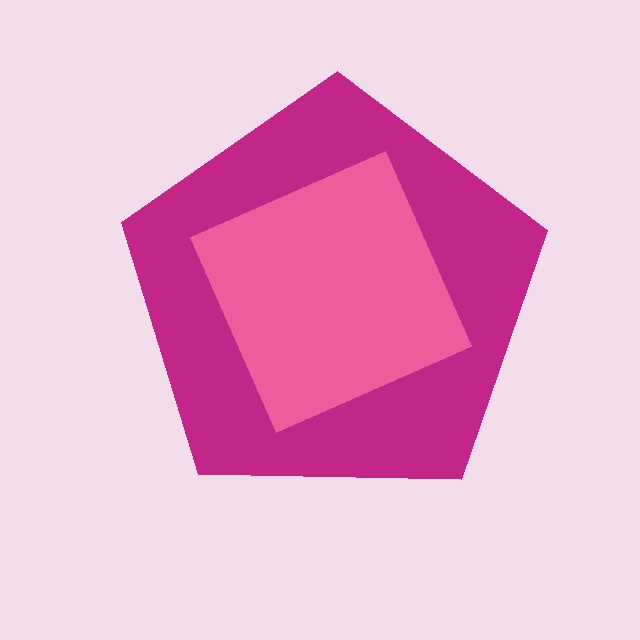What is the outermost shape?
The magenta pentagon.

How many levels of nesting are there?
2.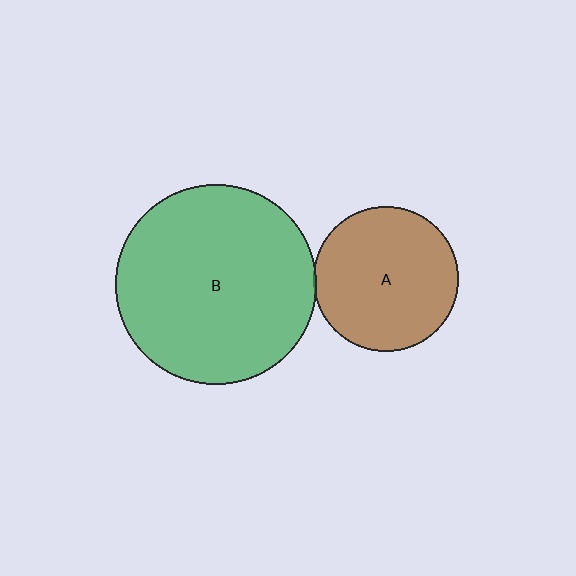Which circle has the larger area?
Circle B (green).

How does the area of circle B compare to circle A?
Approximately 1.9 times.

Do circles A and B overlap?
Yes.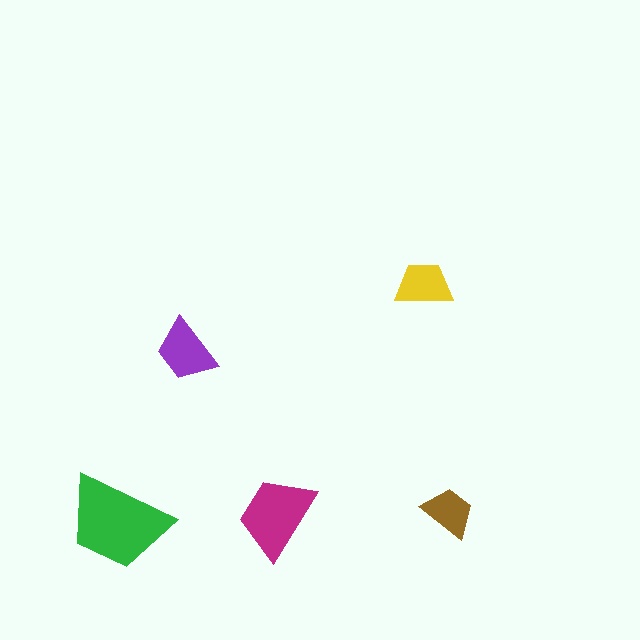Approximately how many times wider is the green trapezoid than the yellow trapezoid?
About 2 times wider.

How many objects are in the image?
There are 5 objects in the image.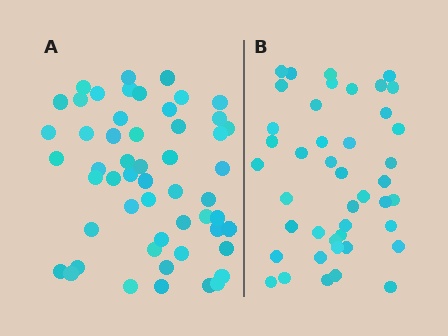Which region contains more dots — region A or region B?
Region A (the left region) has more dots.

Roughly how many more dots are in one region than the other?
Region A has roughly 10 or so more dots than region B.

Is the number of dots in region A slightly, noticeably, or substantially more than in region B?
Region A has only slightly more — the two regions are fairly close. The ratio is roughly 1.2 to 1.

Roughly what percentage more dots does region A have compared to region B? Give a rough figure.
About 25% more.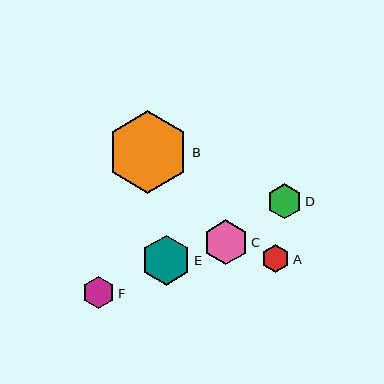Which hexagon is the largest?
Hexagon B is the largest with a size of approximately 82 pixels.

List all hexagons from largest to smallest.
From largest to smallest: B, E, C, D, F, A.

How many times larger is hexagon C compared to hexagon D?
Hexagon C is approximately 1.3 times the size of hexagon D.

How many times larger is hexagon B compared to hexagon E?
Hexagon B is approximately 1.7 times the size of hexagon E.